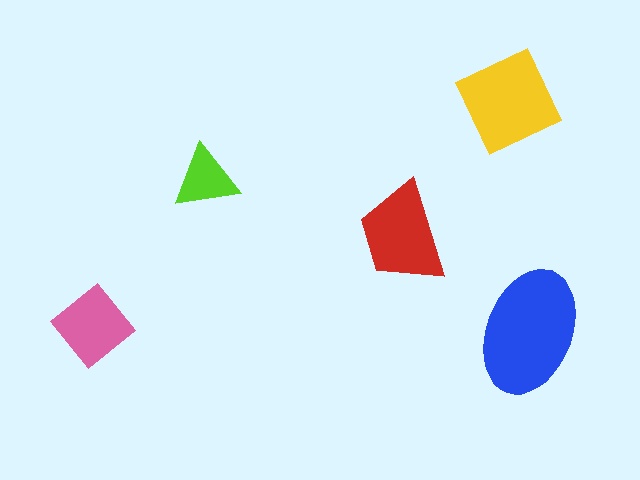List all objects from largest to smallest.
The blue ellipse, the yellow square, the red trapezoid, the pink diamond, the lime triangle.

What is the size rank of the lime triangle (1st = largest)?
5th.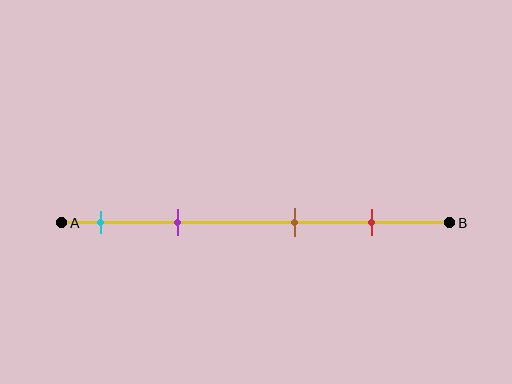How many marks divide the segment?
There are 4 marks dividing the segment.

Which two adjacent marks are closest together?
The cyan and purple marks are the closest adjacent pair.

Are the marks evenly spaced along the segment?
No, the marks are not evenly spaced.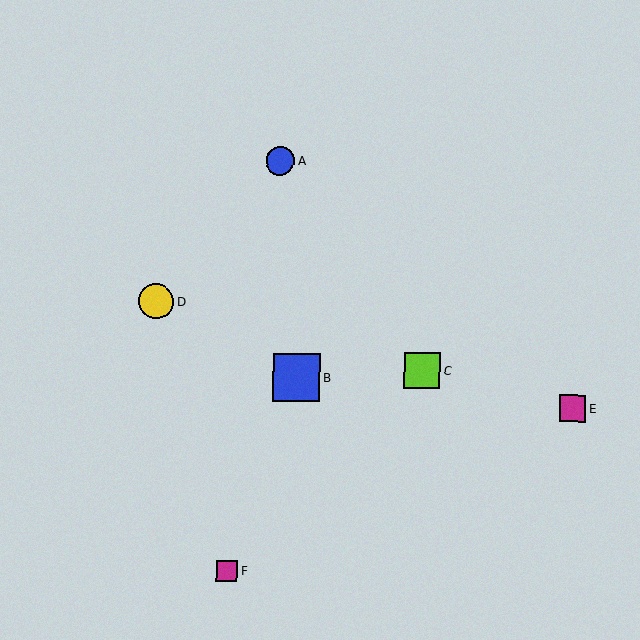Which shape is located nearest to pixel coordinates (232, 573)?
The magenta square (labeled F) at (227, 571) is nearest to that location.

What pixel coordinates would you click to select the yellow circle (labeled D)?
Click at (157, 301) to select the yellow circle D.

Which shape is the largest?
The blue square (labeled B) is the largest.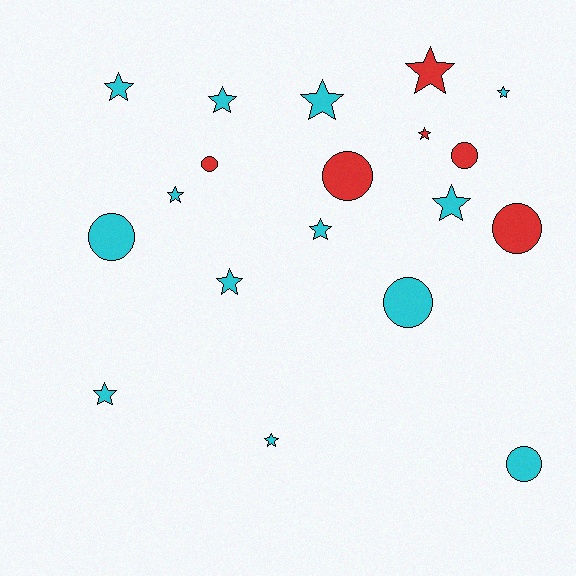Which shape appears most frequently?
Star, with 12 objects.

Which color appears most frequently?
Cyan, with 13 objects.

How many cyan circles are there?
There are 3 cyan circles.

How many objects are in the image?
There are 19 objects.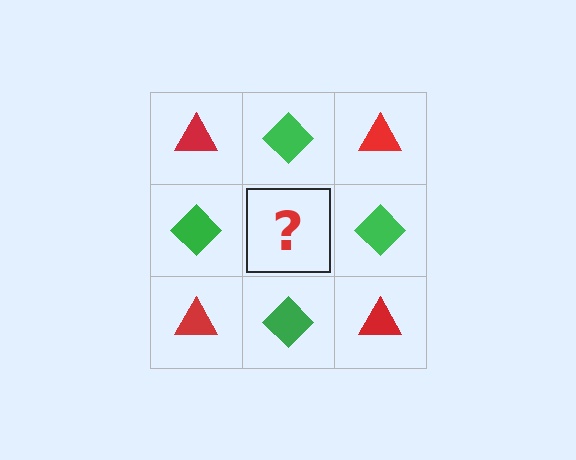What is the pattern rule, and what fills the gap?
The rule is that it alternates red triangle and green diamond in a checkerboard pattern. The gap should be filled with a red triangle.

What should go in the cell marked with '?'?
The missing cell should contain a red triangle.